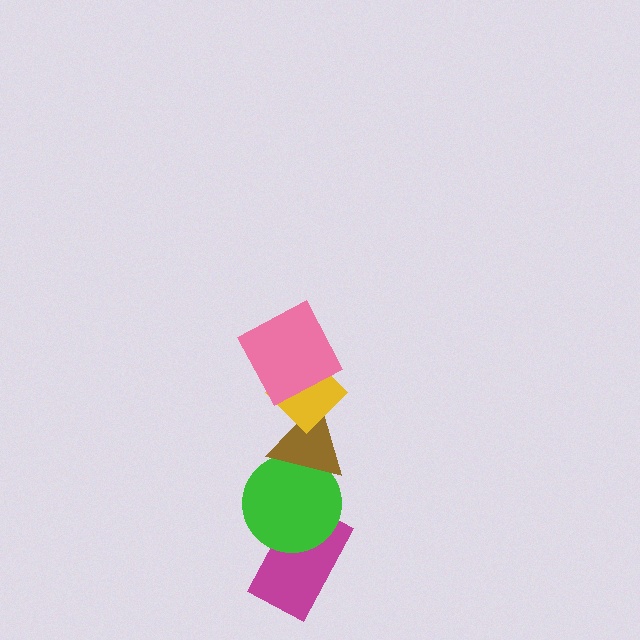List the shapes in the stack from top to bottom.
From top to bottom: the pink square, the yellow diamond, the brown triangle, the green circle, the magenta rectangle.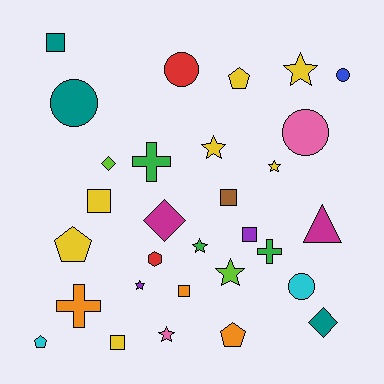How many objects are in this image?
There are 30 objects.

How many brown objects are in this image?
There is 1 brown object.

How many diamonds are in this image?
There are 3 diamonds.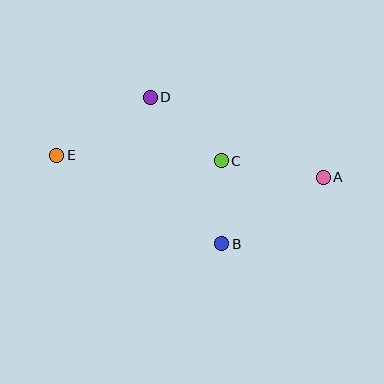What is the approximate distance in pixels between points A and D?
The distance between A and D is approximately 190 pixels.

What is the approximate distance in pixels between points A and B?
The distance between A and B is approximately 121 pixels.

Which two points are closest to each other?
Points B and C are closest to each other.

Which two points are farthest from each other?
Points A and E are farthest from each other.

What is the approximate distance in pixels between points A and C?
The distance between A and C is approximately 104 pixels.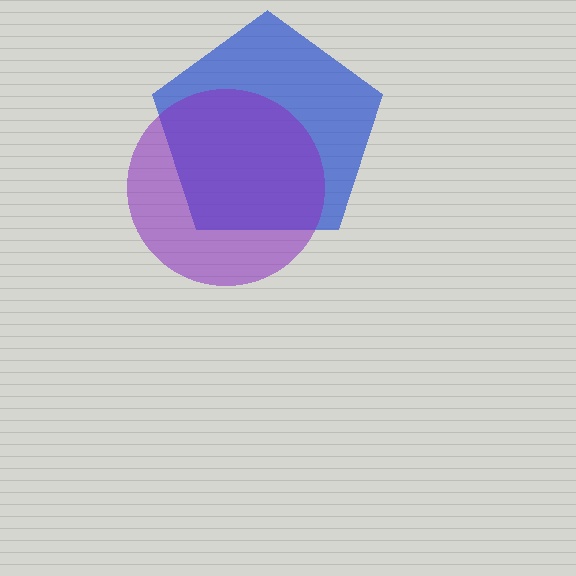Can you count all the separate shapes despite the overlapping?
Yes, there are 2 separate shapes.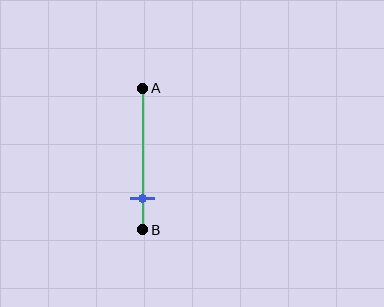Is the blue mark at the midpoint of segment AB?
No, the mark is at about 80% from A, not at the 50% midpoint.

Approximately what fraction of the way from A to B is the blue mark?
The blue mark is approximately 80% of the way from A to B.